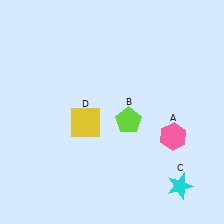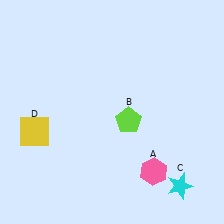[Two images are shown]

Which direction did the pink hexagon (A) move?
The pink hexagon (A) moved down.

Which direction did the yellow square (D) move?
The yellow square (D) moved left.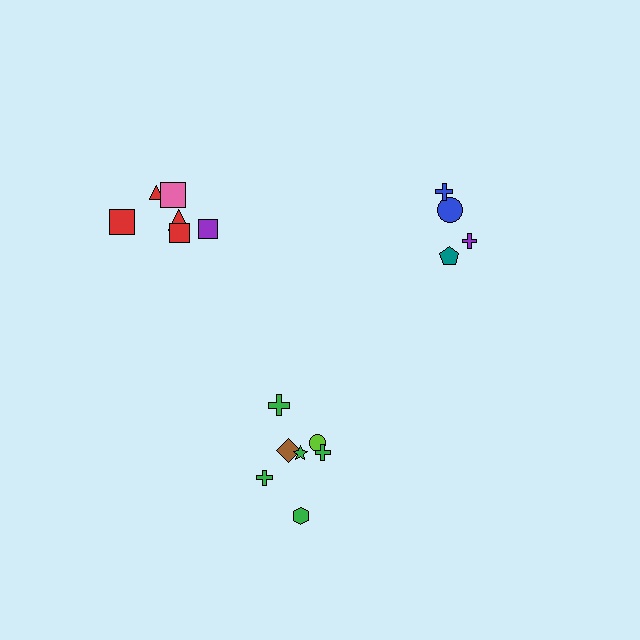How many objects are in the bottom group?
There are 7 objects.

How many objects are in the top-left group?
There are 6 objects.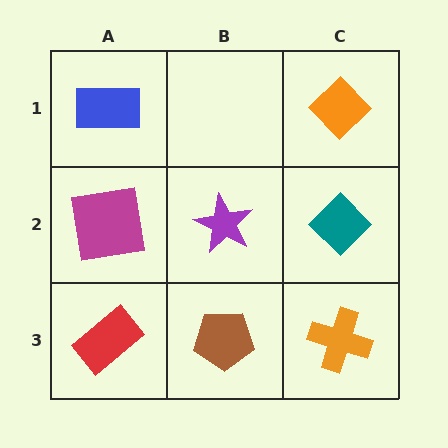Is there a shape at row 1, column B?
No, that cell is empty.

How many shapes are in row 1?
2 shapes.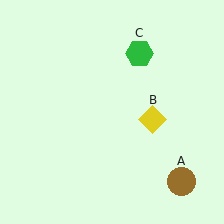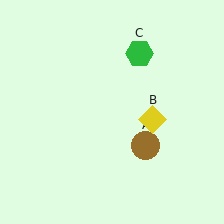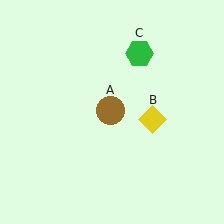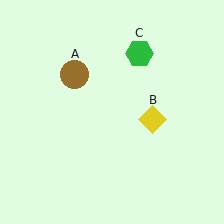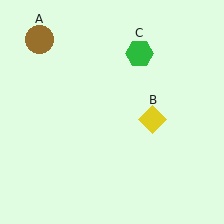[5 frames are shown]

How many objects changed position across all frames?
1 object changed position: brown circle (object A).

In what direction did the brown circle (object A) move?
The brown circle (object A) moved up and to the left.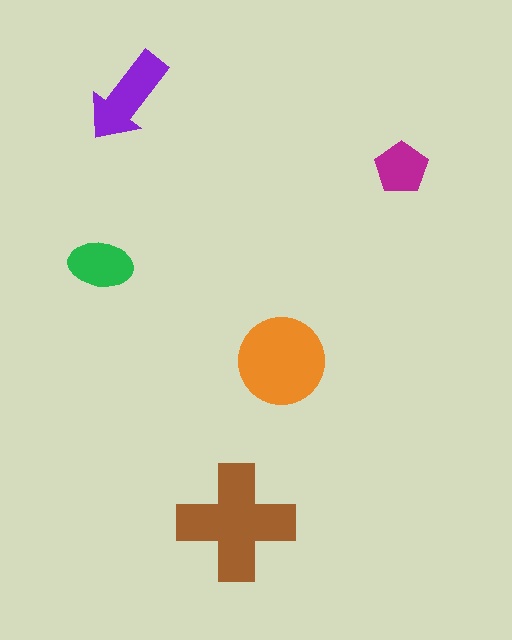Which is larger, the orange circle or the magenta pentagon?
The orange circle.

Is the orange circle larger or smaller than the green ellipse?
Larger.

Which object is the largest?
The brown cross.